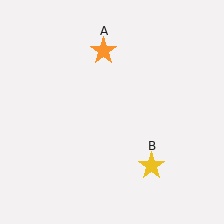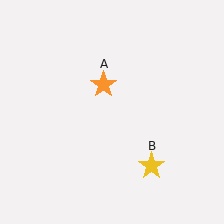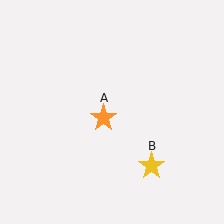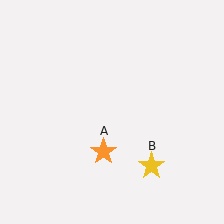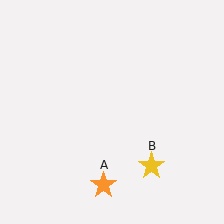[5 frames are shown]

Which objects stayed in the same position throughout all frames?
Yellow star (object B) remained stationary.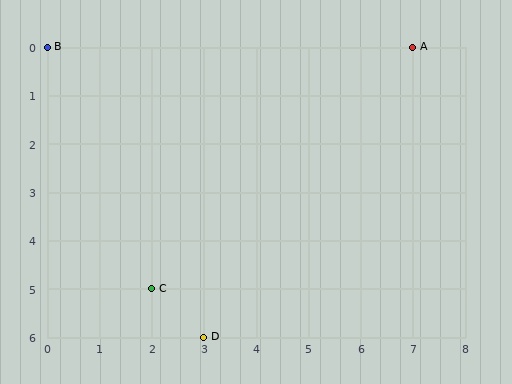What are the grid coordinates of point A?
Point A is at grid coordinates (7, 0).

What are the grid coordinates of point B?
Point B is at grid coordinates (0, 0).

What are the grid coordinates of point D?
Point D is at grid coordinates (3, 6).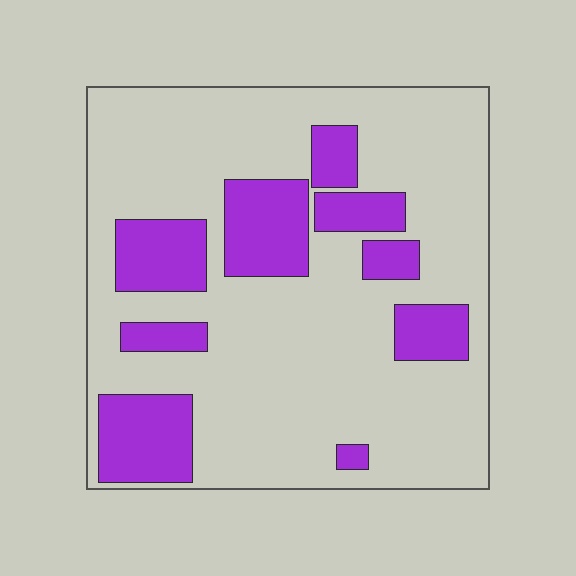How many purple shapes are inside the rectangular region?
9.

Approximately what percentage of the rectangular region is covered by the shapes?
Approximately 25%.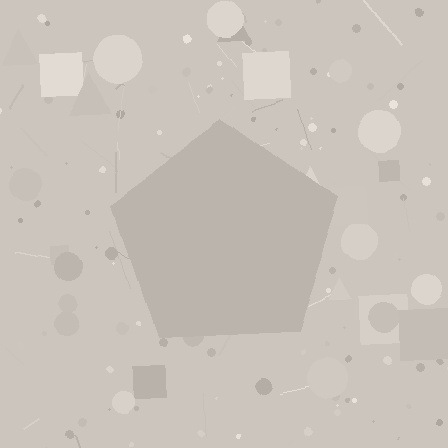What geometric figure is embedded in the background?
A pentagon is embedded in the background.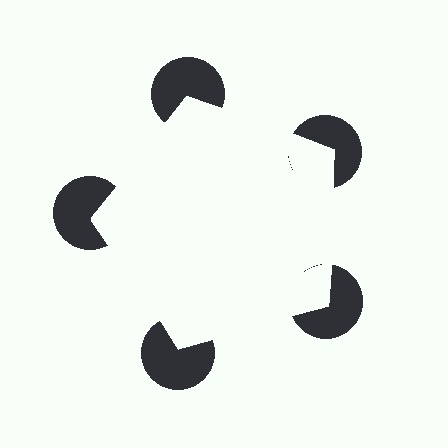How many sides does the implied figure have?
5 sides.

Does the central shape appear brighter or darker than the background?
It typically appears slightly brighter than the background, even though no actual brightness change is drawn.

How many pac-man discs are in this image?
There are 5 — one at each vertex of the illusory pentagon.